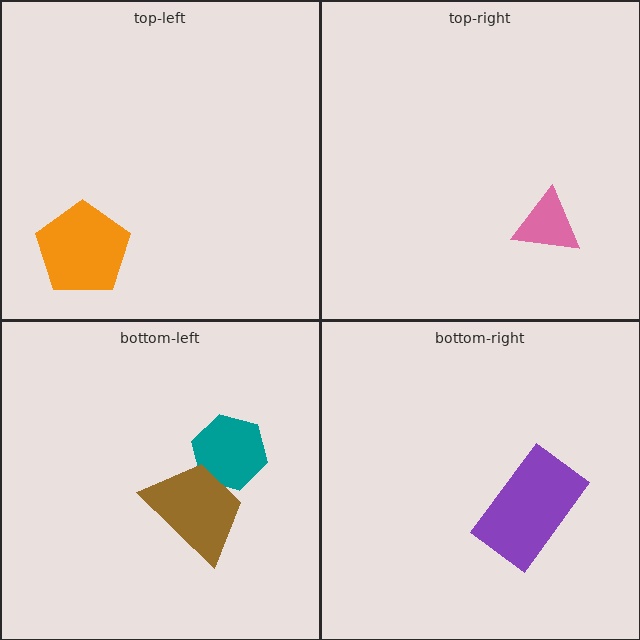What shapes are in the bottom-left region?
The teal hexagon, the brown trapezoid.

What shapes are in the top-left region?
The orange pentagon.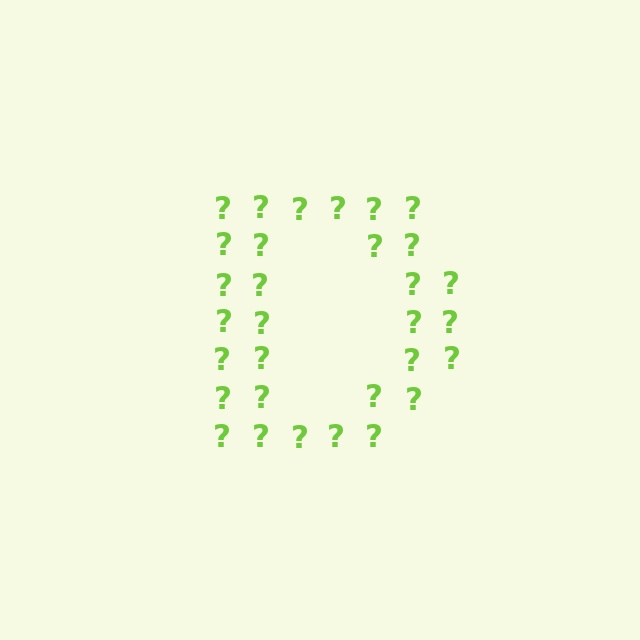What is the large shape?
The large shape is the letter D.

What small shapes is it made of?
It is made of small question marks.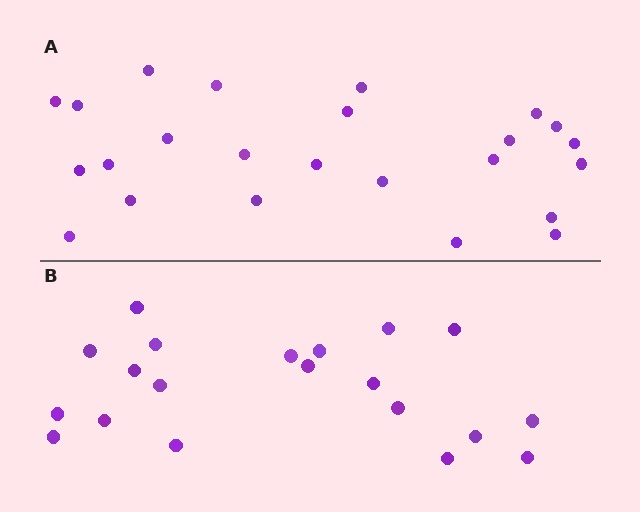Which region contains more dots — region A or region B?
Region A (the top region) has more dots.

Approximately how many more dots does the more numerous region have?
Region A has about 4 more dots than region B.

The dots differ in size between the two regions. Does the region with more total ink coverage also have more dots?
No. Region B has more total ink coverage because its dots are larger, but region A actually contains more individual dots. Total area can be misleading — the number of items is what matters here.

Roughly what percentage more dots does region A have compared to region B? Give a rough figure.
About 20% more.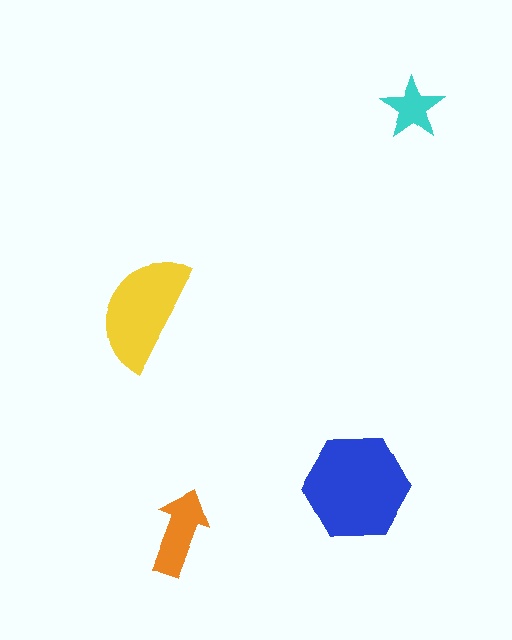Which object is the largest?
The blue hexagon.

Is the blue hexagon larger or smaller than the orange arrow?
Larger.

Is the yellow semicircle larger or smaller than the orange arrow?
Larger.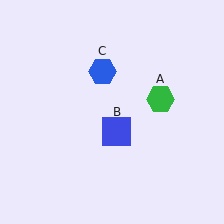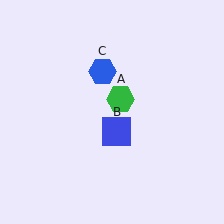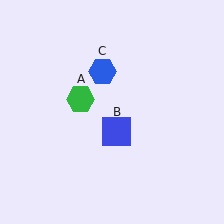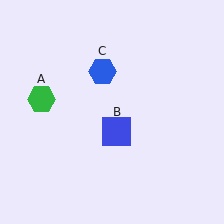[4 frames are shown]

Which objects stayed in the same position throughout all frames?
Blue square (object B) and blue hexagon (object C) remained stationary.